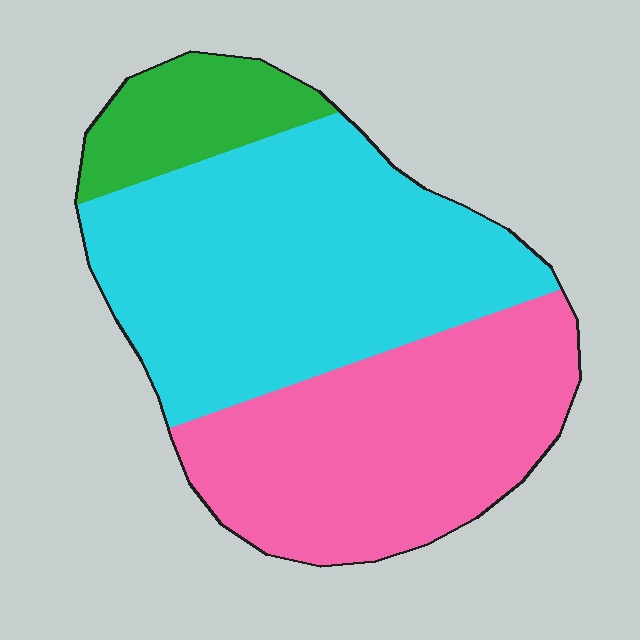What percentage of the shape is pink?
Pink covers about 40% of the shape.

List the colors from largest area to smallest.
From largest to smallest: cyan, pink, green.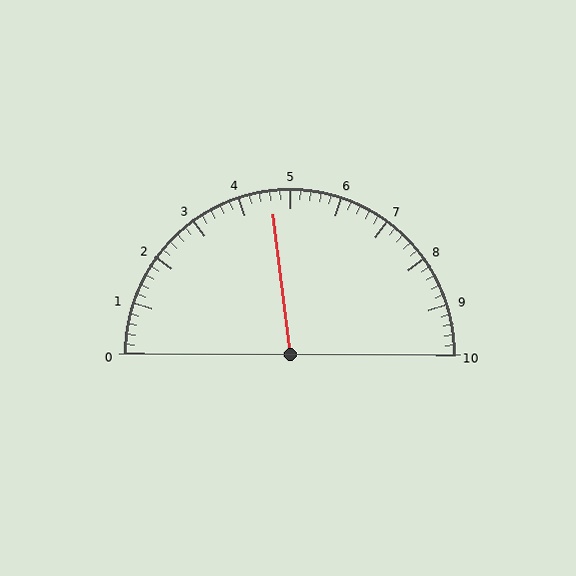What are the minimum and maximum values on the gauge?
The gauge ranges from 0 to 10.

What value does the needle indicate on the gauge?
The needle indicates approximately 4.6.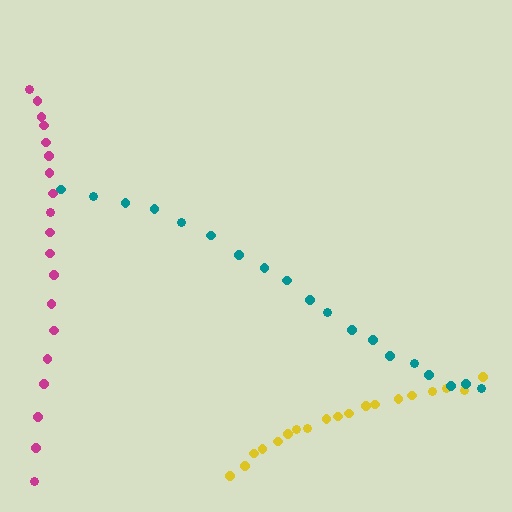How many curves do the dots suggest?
There are 3 distinct paths.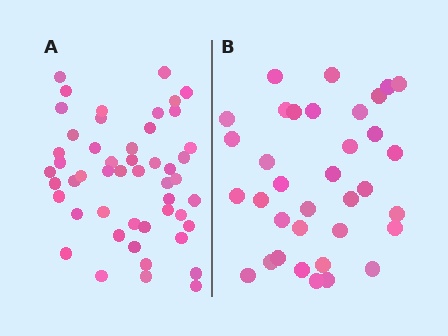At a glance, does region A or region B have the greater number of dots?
Region A (the left region) has more dots.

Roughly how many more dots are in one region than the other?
Region A has approximately 15 more dots than region B.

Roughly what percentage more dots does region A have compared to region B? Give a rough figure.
About 45% more.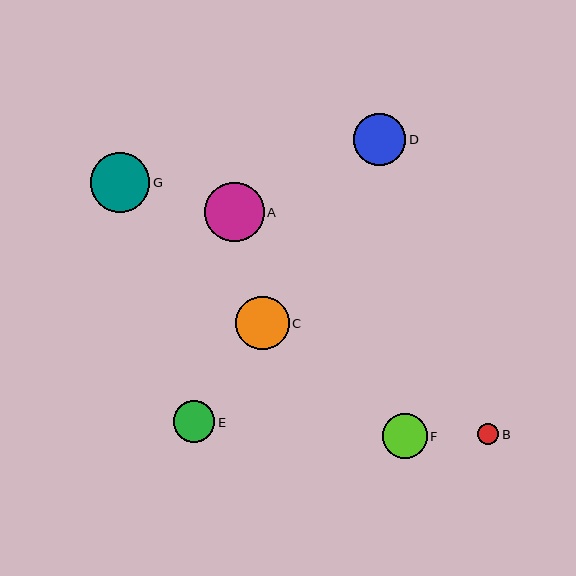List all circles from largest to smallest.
From largest to smallest: G, A, C, D, F, E, B.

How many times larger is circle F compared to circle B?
Circle F is approximately 2.1 times the size of circle B.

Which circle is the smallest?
Circle B is the smallest with a size of approximately 21 pixels.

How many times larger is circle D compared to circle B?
Circle D is approximately 2.5 times the size of circle B.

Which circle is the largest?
Circle G is the largest with a size of approximately 60 pixels.